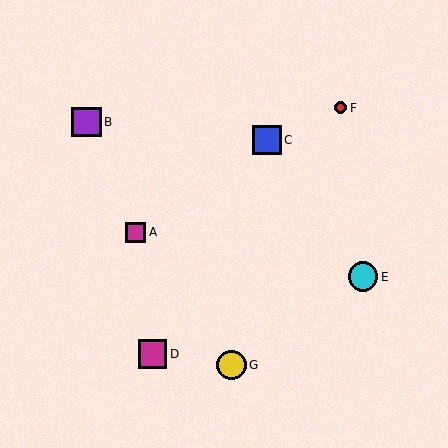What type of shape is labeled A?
Shape A is a magenta square.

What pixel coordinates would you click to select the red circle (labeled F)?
Click at (341, 108) to select the red circle F.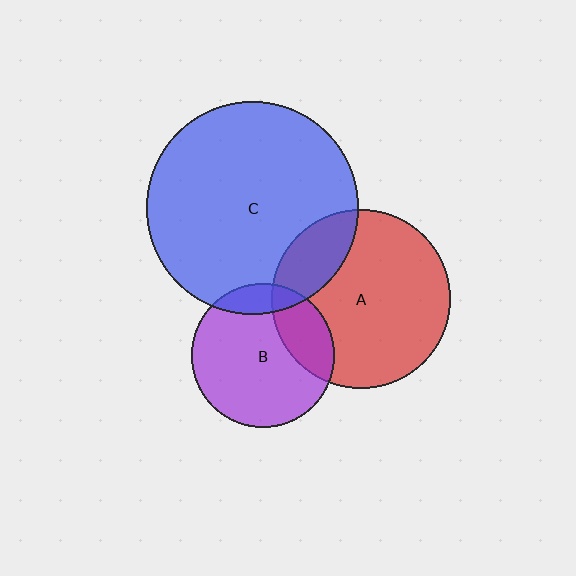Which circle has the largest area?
Circle C (blue).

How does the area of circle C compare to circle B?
Approximately 2.2 times.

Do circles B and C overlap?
Yes.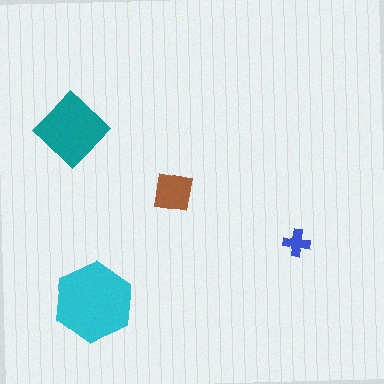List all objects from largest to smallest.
The cyan hexagon, the teal diamond, the brown square, the blue cross.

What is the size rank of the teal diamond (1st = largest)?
2nd.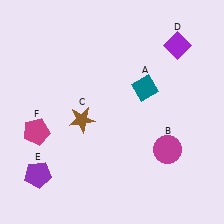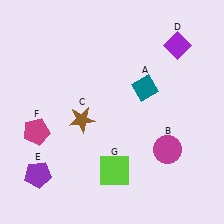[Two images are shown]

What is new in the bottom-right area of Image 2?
A lime square (G) was added in the bottom-right area of Image 2.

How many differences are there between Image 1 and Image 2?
There is 1 difference between the two images.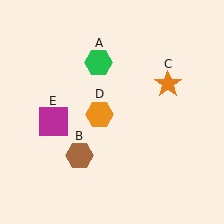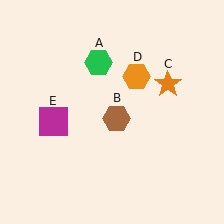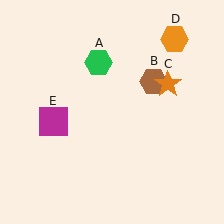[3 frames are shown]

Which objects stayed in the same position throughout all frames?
Green hexagon (object A) and orange star (object C) and magenta square (object E) remained stationary.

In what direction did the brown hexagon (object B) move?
The brown hexagon (object B) moved up and to the right.